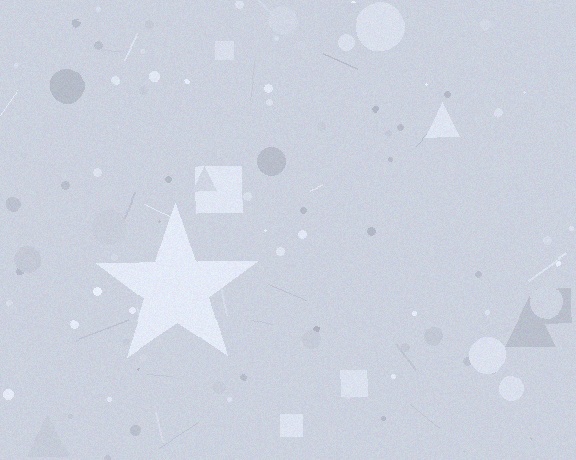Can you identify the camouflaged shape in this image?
The camouflaged shape is a star.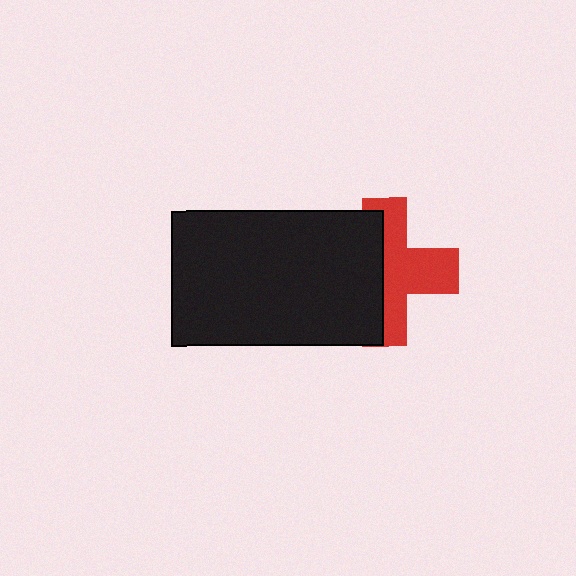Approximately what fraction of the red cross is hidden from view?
Roughly 46% of the red cross is hidden behind the black rectangle.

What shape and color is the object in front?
The object in front is a black rectangle.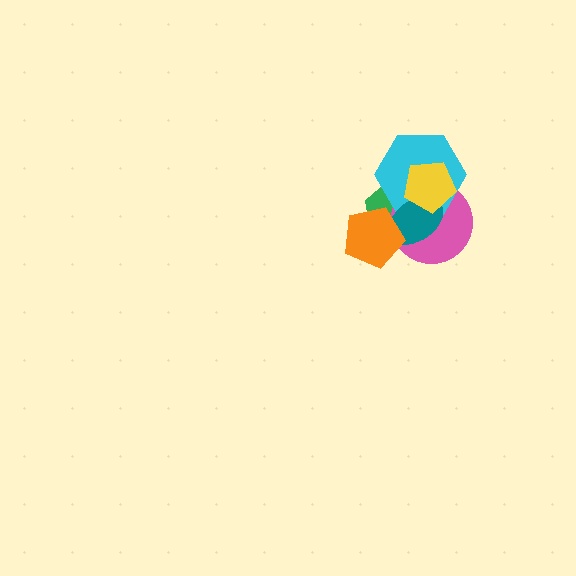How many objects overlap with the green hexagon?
5 objects overlap with the green hexagon.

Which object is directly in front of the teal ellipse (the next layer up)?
The orange pentagon is directly in front of the teal ellipse.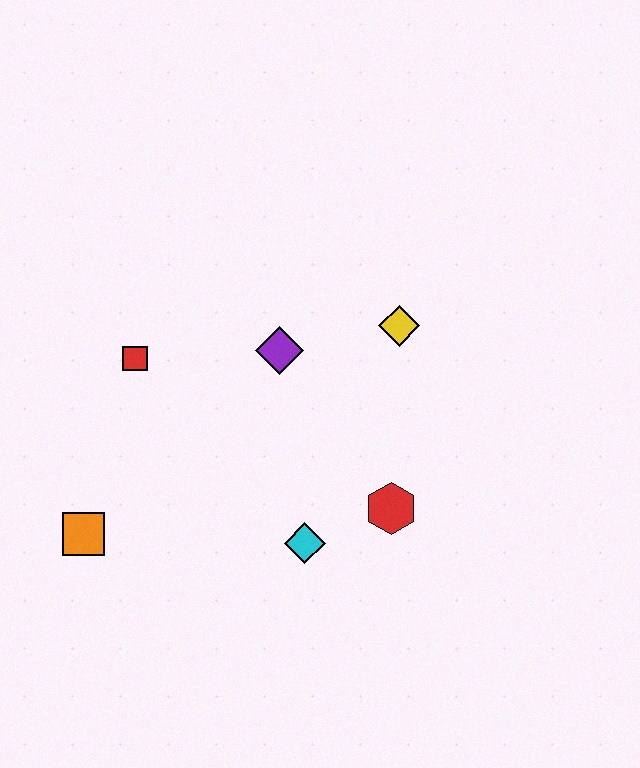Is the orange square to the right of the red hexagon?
No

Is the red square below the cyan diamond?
No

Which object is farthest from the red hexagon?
The orange square is farthest from the red hexagon.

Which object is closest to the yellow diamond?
The purple diamond is closest to the yellow diamond.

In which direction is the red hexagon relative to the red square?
The red hexagon is to the right of the red square.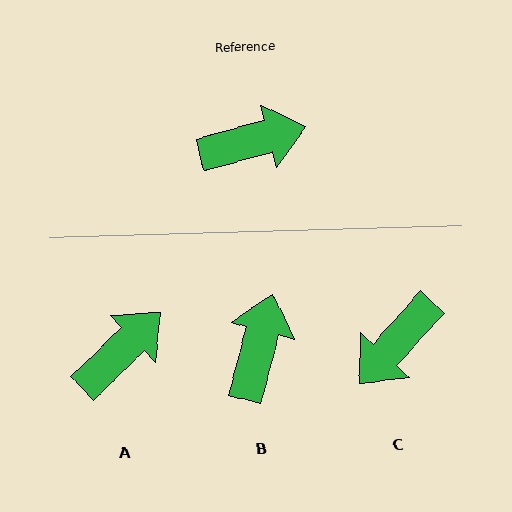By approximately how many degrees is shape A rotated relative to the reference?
Approximately 29 degrees counter-clockwise.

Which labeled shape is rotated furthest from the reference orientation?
C, about 147 degrees away.